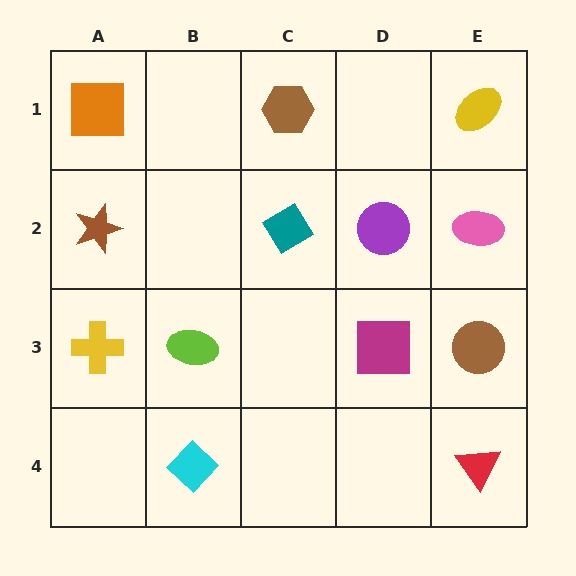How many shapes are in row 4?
2 shapes.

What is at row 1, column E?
A yellow ellipse.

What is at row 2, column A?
A brown star.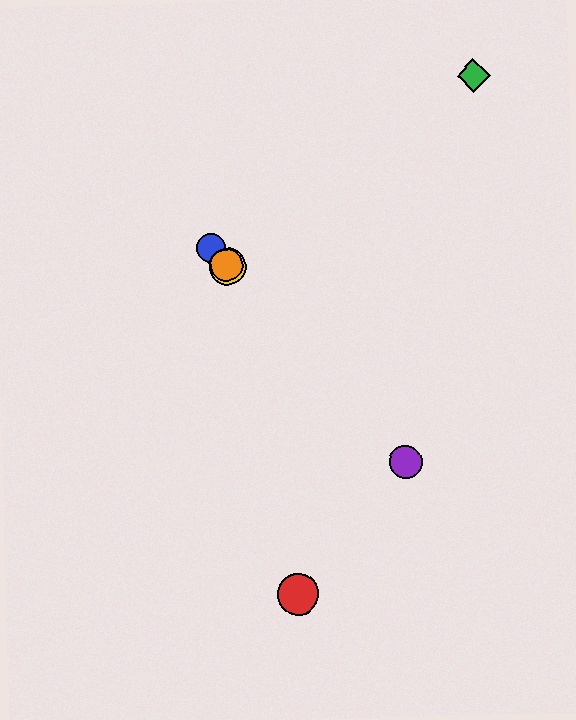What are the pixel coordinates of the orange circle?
The orange circle is at (227, 265).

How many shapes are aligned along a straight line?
4 shapes (the blue circle, the yellow circle, the purple circle, the orange circle) are aligned along a straight line.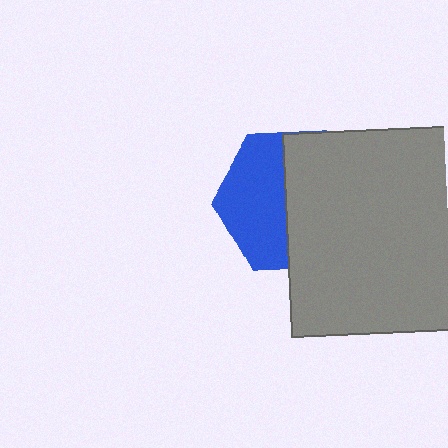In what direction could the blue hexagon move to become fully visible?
The blue hexagon could move left. That would shift it out from behind the gray square entirely.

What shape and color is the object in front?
The object in front is a gray square.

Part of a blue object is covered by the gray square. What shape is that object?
It is a hexagon.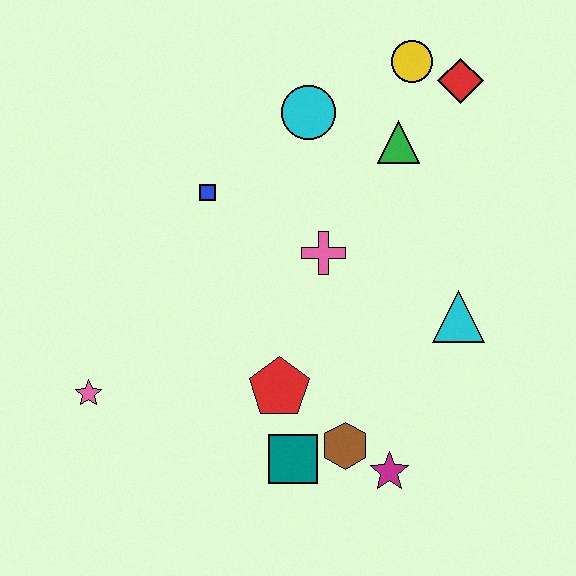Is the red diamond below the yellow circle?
Yes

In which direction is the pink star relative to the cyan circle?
The pink star is below the cyan circle.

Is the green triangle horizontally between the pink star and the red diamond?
Yes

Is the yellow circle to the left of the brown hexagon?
No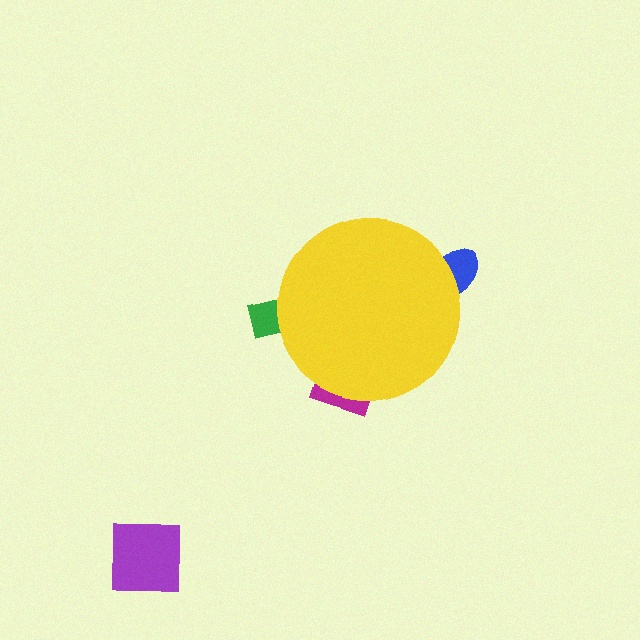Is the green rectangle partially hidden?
Yes, the green rectangle is partially hidden behind the yellow circle.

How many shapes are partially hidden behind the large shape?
3 shapes are partially hidden.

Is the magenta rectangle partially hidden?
Yes, the magenta rectangle is partially hidden behind the yellow circle.